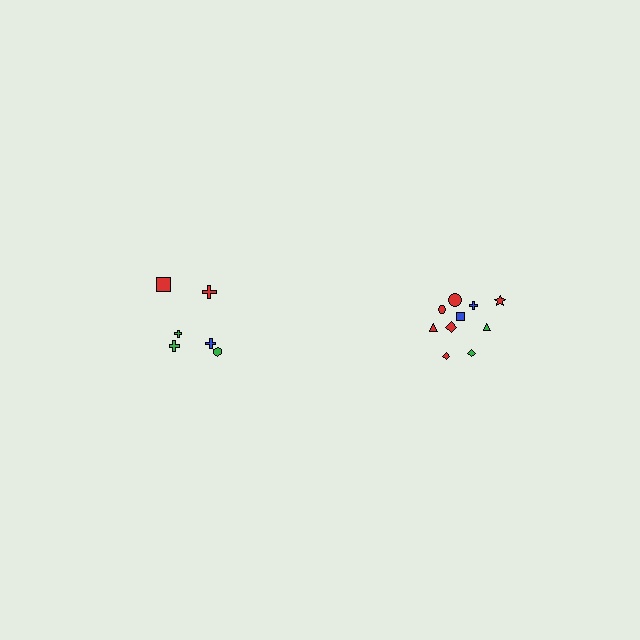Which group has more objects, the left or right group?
The right group.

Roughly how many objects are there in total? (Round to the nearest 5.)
Roughly 15 objects in total.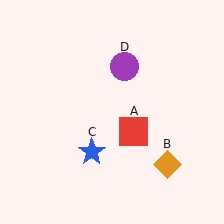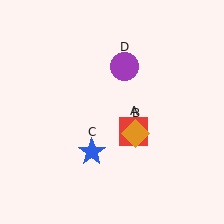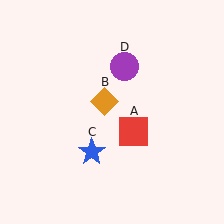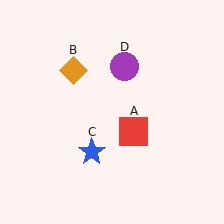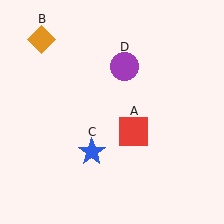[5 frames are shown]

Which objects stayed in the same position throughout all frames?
Red square (object A) and blue star (object C) and purple circle (object D) remained stationary.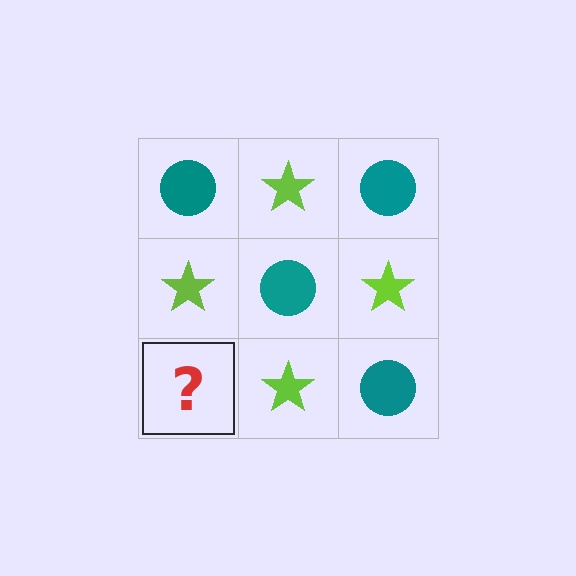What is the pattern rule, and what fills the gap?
The rule is that it alternates teal circle and lime star in a checkerboard pattern. The gap should be filled with a teal circle.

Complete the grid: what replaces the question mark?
The question mark should be replaced with a teal circle.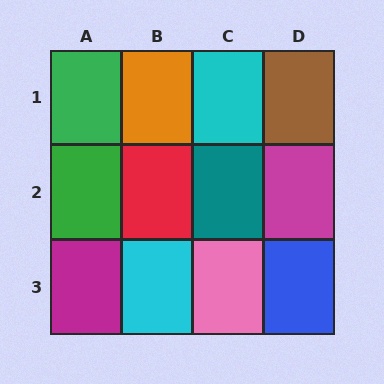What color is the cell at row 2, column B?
Red.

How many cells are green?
2 cells are green.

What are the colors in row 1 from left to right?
Green, orange, cyan, brown.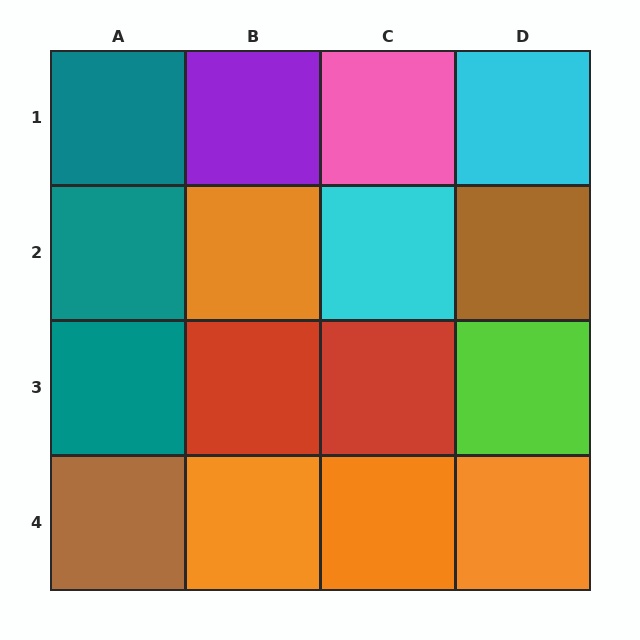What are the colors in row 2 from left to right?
Teal, orange, cyan, brown.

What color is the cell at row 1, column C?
Pink.